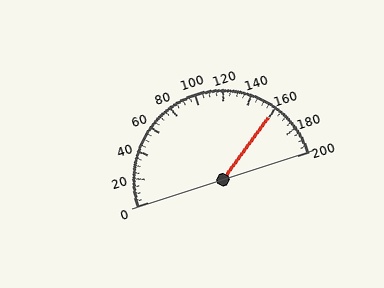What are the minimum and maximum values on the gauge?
The gauge ranges from 0 to 200.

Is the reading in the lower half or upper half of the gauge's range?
The reading is in the upper half of the range (0 to 200).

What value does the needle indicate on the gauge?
The needle indicates approximately 160.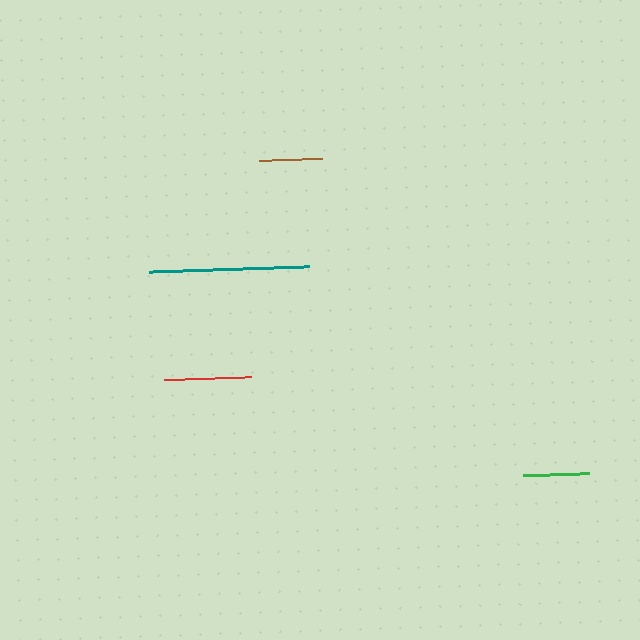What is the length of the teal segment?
The teal segment is approximately 160 pixels long.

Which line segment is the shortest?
The brown line is the shortest at approximately 63 pixels.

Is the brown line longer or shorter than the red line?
The red line is longer than the brown line.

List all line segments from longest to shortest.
From longest to shortest: teal, red, green, brown.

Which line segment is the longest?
The teal line is the longest at approximately 160 pixels.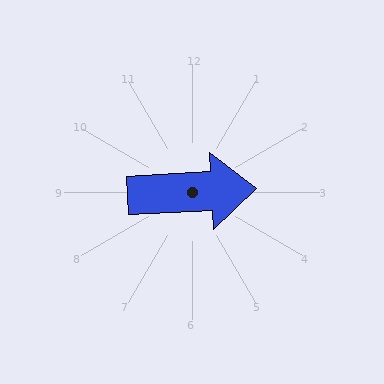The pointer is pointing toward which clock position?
Roughly 3 o'clock.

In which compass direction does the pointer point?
East.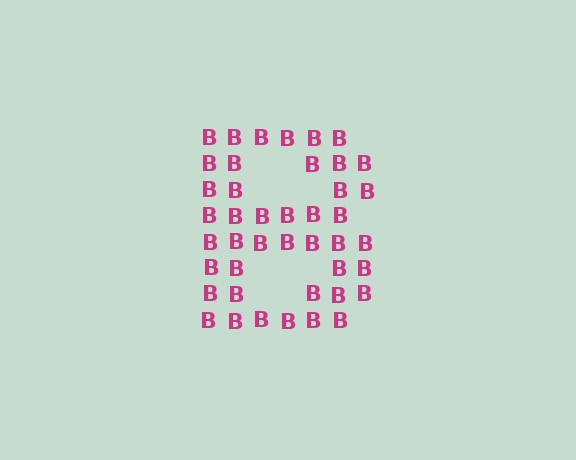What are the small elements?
The small elements are letter B's.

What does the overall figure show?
The overall figure shows the letter B.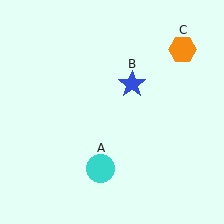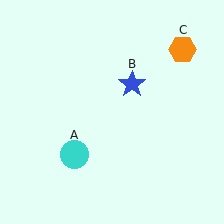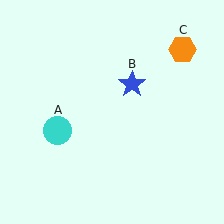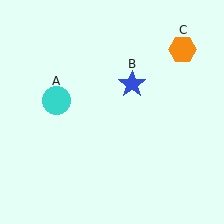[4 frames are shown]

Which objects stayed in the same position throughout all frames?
Blue star (object B) and orange hexagon (object C) remained stationary.